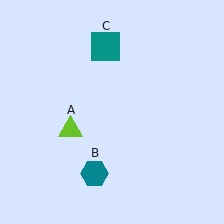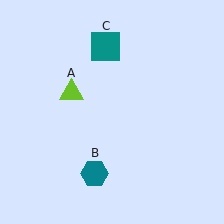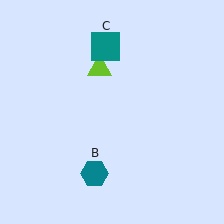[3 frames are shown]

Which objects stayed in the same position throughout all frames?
Teal hexagon (object B) and teal square (object C) remained stationary.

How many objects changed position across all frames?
1 object changed position: lime triangle (object A).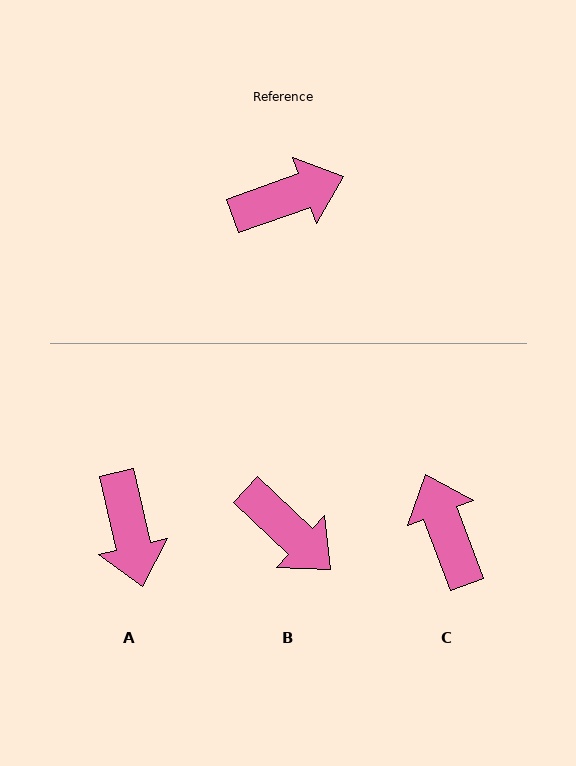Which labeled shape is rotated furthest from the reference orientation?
A, about 97 degrees away.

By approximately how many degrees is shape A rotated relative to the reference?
Approximately 97 degrees clockwise.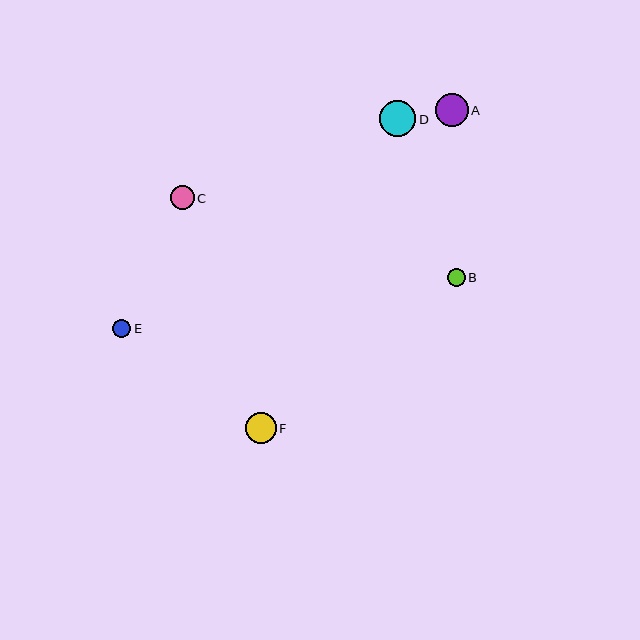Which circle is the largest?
Circle D is the largest with a size of approximately 36 pixels.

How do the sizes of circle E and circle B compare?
Circle E and circle B are approximately the same size.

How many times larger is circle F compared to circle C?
Circle F is approximately 1.3 times the size of circle C.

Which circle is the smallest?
Circle B is the smallest with a size of approximately 18 pixels.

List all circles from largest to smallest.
From largest to smallest: D, A, F, C, E, B.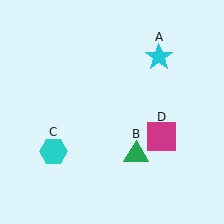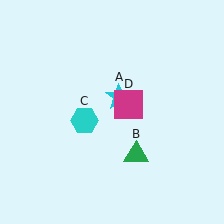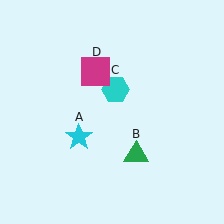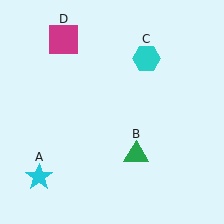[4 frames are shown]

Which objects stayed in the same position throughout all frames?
Green triangle (object B) remained stationary.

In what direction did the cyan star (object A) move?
The cyan star (object A) moved down and to the left.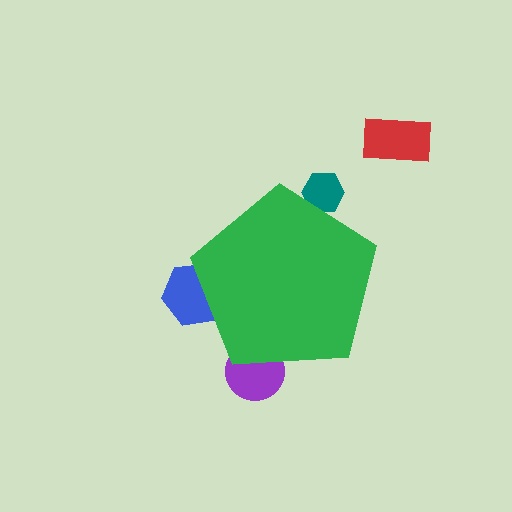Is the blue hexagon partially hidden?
Yes, the blue hexagon is partially hidden behind the green pentagon.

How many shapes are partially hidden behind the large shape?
3 shapes are partially hidden.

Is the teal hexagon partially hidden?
Yes, the teal hexagon is partially hidden behind the green pentagon.